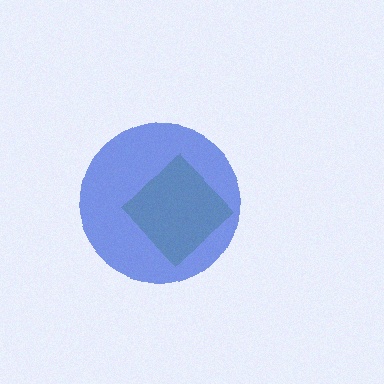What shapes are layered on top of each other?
The layered shapes are: a lime diamond, a blue circle.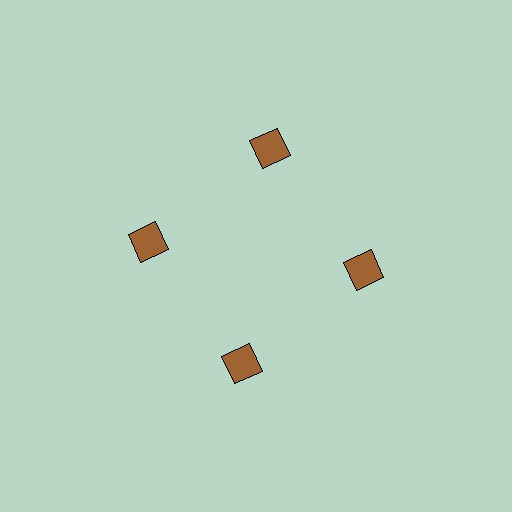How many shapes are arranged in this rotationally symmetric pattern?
There are 4 shapes, arranged in 4 groups of 1.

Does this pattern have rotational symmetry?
Yes, this pattern has 4-fold rotational symmetry. It looks the same after rotating 90 degrees around the center.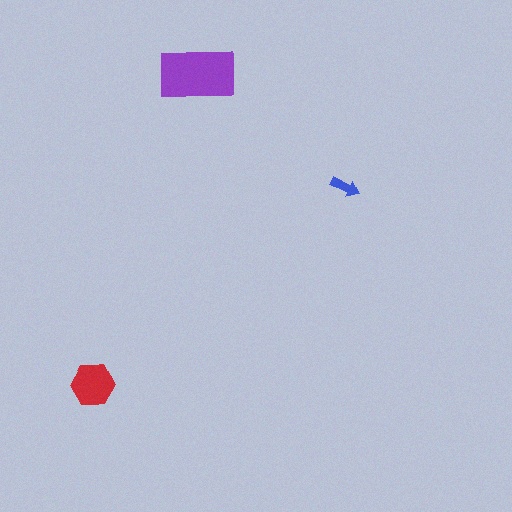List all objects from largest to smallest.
The purple rectangle, the red hexagon, the blue arrow.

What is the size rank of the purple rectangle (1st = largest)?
1st.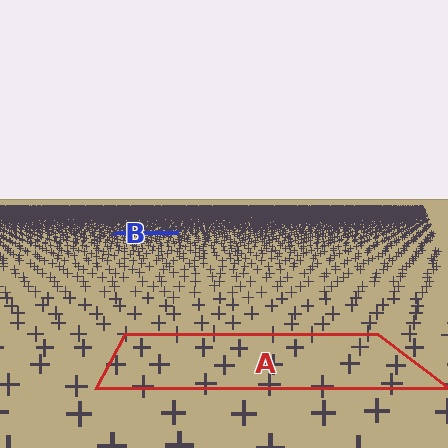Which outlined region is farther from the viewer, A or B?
Region B is farther from the viewer — the texture elements inside it appear smaller and more densely packed.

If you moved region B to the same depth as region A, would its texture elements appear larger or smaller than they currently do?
They would appear larger. At a closer depth, the same texture elements are projected at a bigger on-screen size.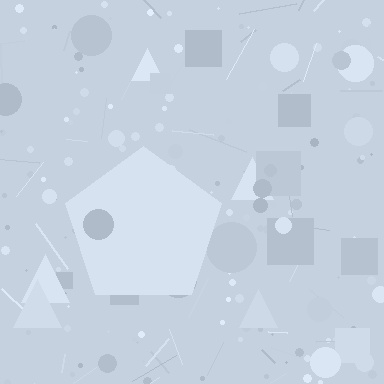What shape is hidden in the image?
A pentagon is hidden in the image.